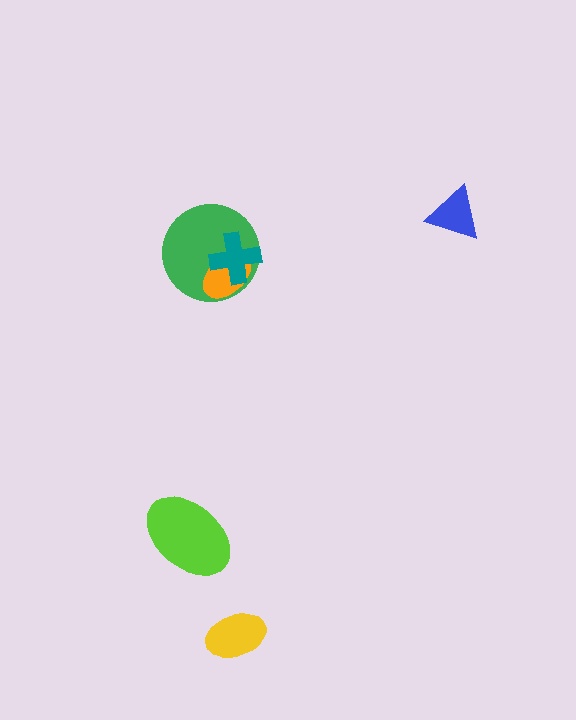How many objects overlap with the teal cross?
2 objects overlap with the teal cross.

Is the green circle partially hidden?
Yes, it is partially covered by another shape.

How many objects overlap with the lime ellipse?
0 objects overlap with the lime ellipse.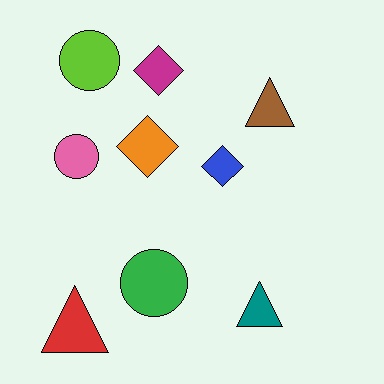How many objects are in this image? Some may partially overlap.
There are 9 objects.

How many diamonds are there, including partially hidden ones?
There are 3 diamonds.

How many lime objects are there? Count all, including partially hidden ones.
There is 1 lime object.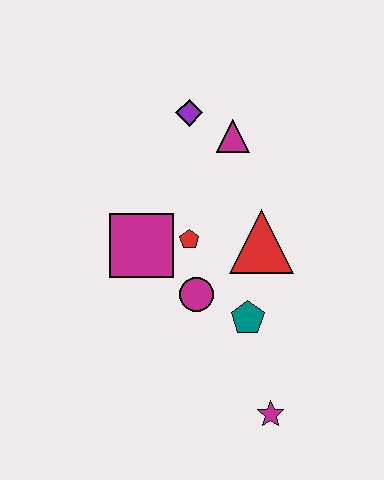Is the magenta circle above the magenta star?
Yes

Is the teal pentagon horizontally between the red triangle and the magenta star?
No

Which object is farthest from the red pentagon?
The magenta star is farthest from the red pentagon.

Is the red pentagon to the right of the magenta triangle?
No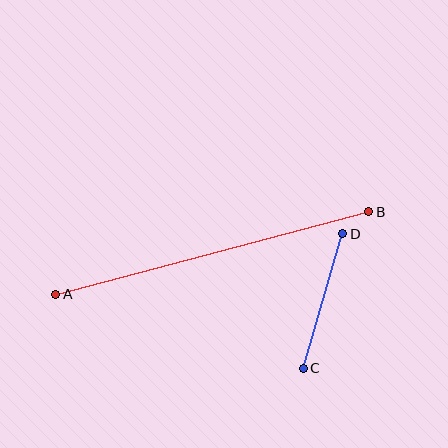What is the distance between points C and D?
The distance is approximately 140 pixels.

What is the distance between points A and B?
The distance is approximately 324 pixels.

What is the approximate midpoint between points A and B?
The midpoint is at approximately (212, 253) pixels.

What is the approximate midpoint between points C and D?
The midpoint is at approximately (323, 301) pixels.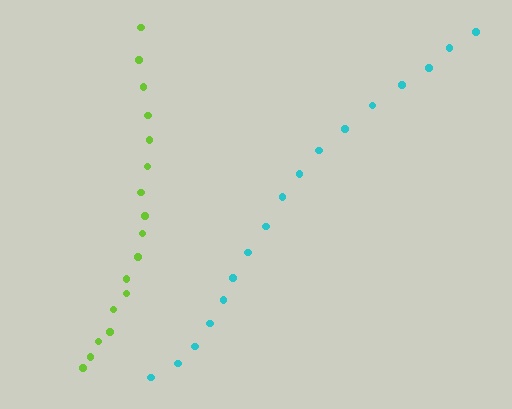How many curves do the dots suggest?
There are 2 distinct paths.